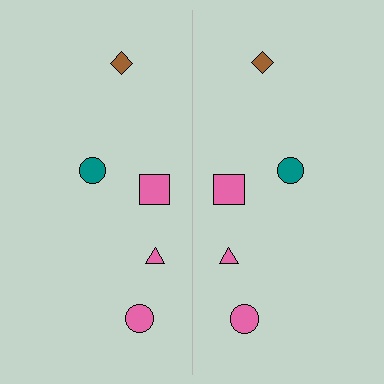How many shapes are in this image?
There are 10 shapes in this image.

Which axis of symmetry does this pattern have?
The pattern has a vertical axis of symmetry running through the center of the image.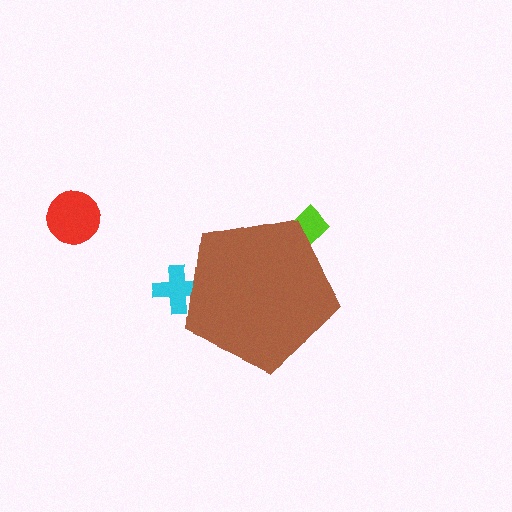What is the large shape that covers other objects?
A brown pentagon.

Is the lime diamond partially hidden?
Yes, the lime diamond is partially hidden behind the brown pentagon.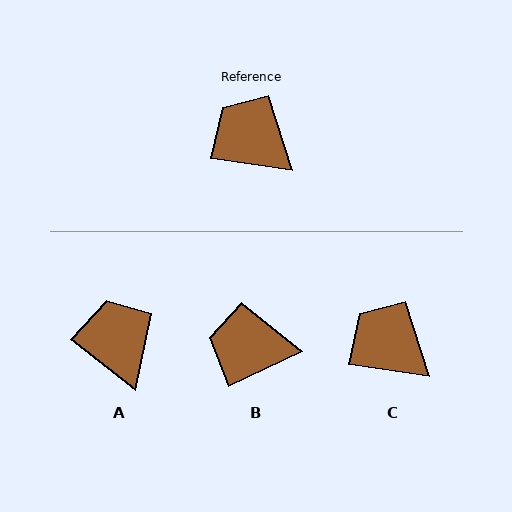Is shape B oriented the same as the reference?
No, it is off by about 33 degrees.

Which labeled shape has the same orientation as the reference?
C.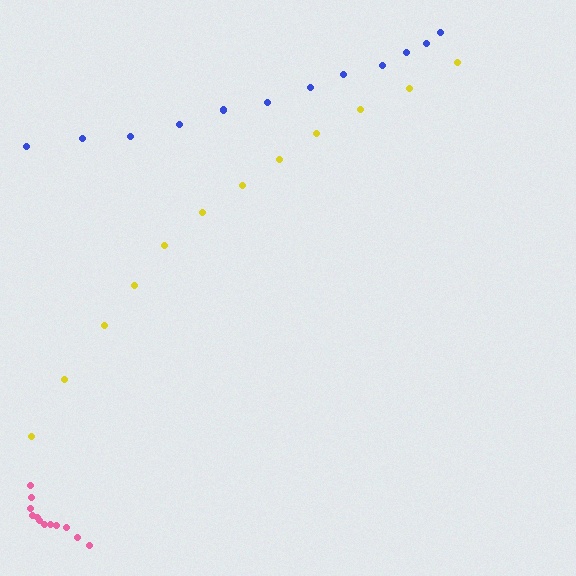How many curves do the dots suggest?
There are 3 distinct paths.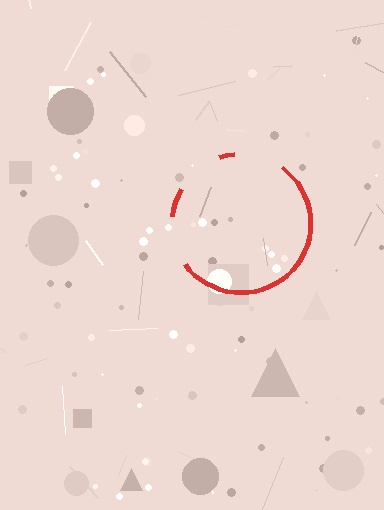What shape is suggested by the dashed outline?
The dashed outline suggests a circle.